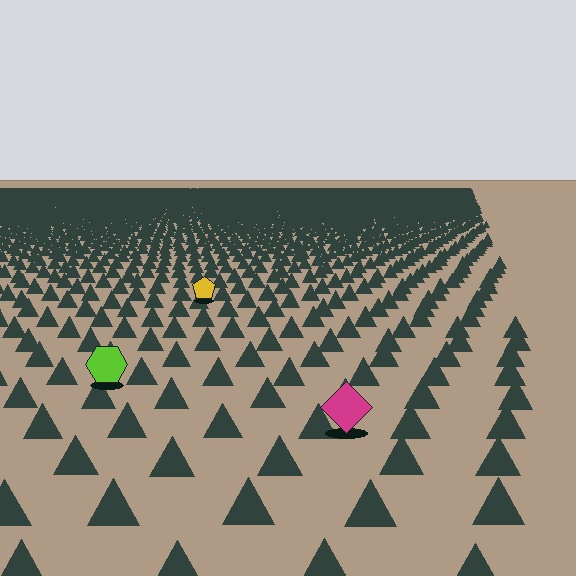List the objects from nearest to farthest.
From nearest to farthest: the magenta diamond, the lime hexagon, the yellow pentagon.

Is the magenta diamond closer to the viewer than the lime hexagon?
Yes. The magenta diamond is closer — you can tell from the texture gradient: the ground texture is coarser near it.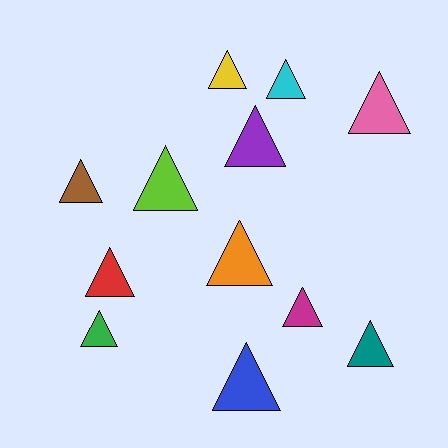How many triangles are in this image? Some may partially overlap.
There are 12 triangles.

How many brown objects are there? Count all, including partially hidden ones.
There is 1 brown object.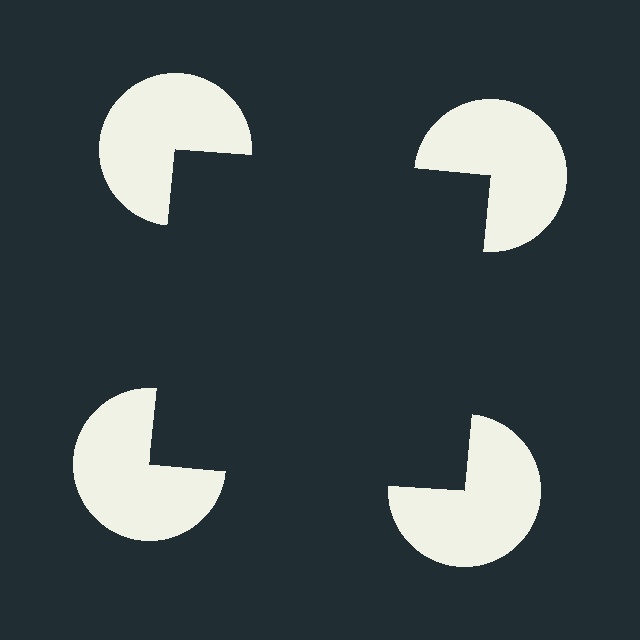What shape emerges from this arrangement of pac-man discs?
An illusory square — its edges are inferred from the aligned wedge cuts in the pac-man discs, not physically drawn.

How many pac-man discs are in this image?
There are 4 — one at each vertex of the illusory square.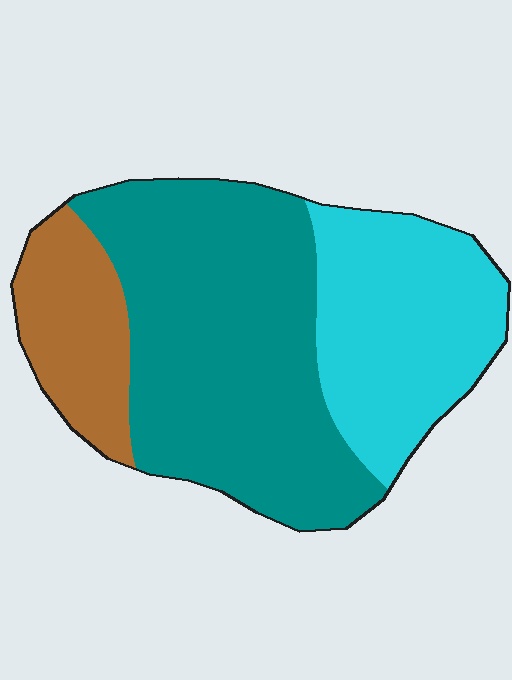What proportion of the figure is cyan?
Cyan covers 31% of the figure.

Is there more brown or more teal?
Teal.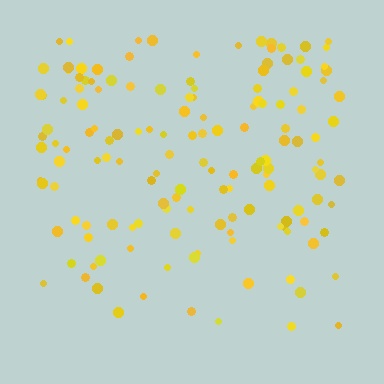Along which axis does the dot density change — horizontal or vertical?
Vertical.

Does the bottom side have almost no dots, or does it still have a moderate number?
Still a moderate number, just noticeably fewer than the top.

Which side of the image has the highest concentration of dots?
The top.